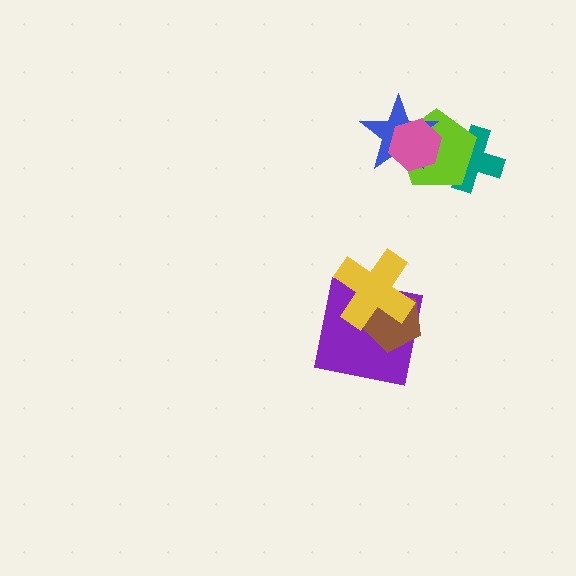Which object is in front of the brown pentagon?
The yellow cross is in front of the brown pentagon.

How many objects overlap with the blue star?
2 objects overlap with the blue star.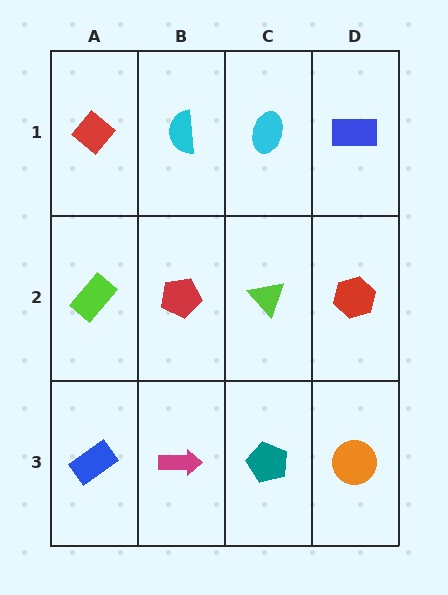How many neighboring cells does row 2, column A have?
3.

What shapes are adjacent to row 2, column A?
A red diamond (row 1, column A), a blue rectangle (row 3, column A), a red pentagon (row 2, column B).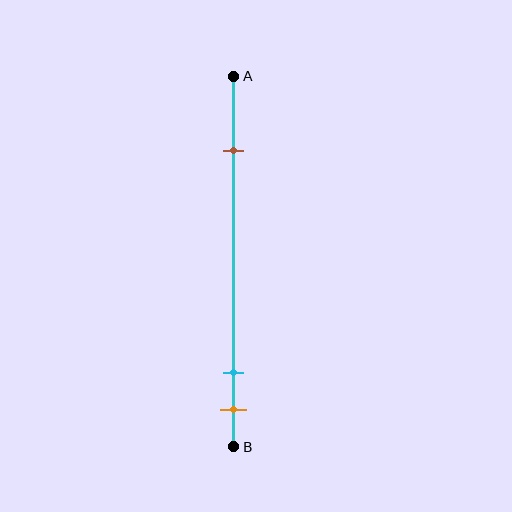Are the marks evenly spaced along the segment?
No, the marks are not evenly spaced.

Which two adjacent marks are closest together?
The cyan and orange marks are the closest adjacent pair.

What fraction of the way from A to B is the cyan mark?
The cyan mark is approximately 80% (0.8) of the way from A to B.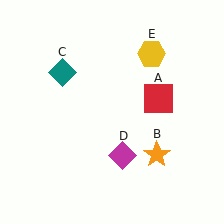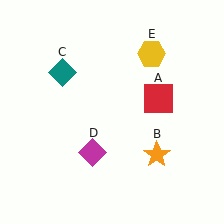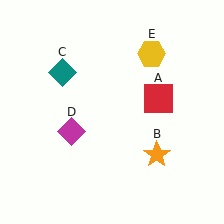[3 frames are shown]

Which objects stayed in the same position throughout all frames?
Red square (object A) and orange star (object B) and teal diamond (object C) and yellow hexagon (object E) remained stationary.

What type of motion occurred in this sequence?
The magenta diamond (object D) rotated clockwise around the center of the scene.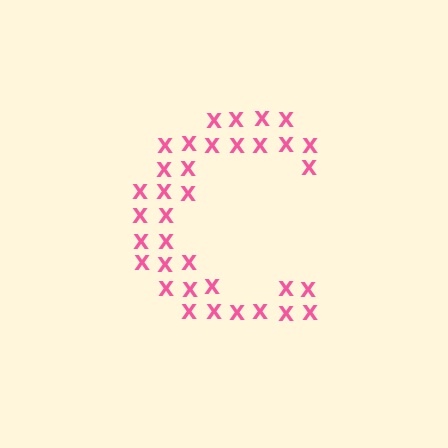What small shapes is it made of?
It is made of small letter X's.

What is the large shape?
The large shape is the letter C.